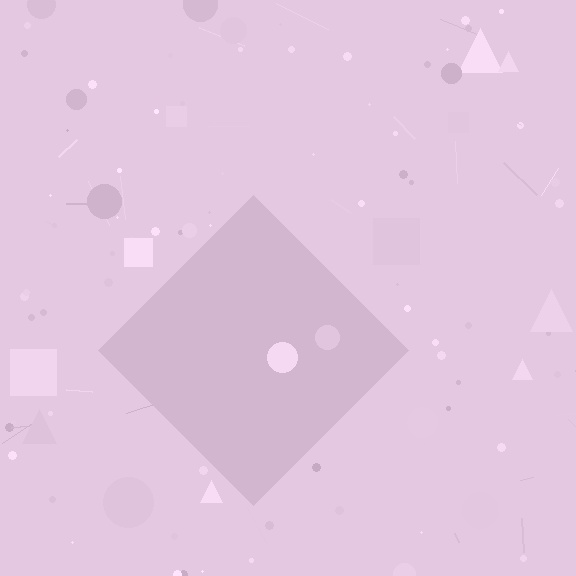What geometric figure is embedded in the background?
A diamond is embedded in the background.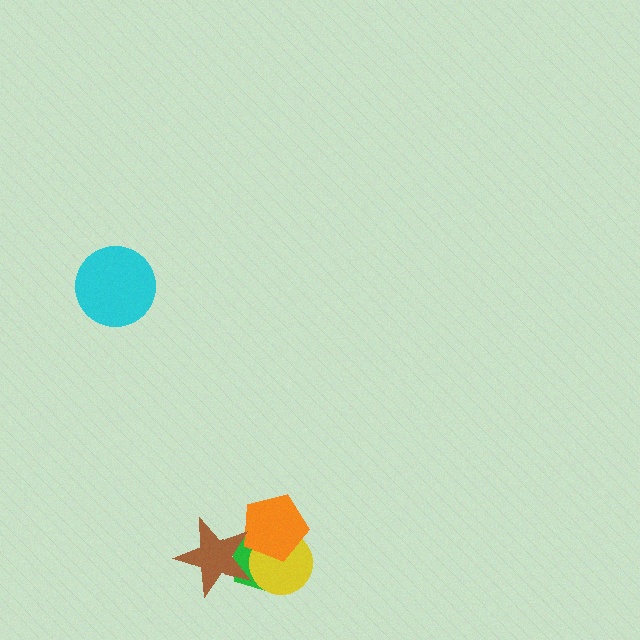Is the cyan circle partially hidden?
No, no other shape covers it.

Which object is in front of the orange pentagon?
The brown star is in front of the orange pentagon.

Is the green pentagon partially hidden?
Yes, it is partially covered by another shape.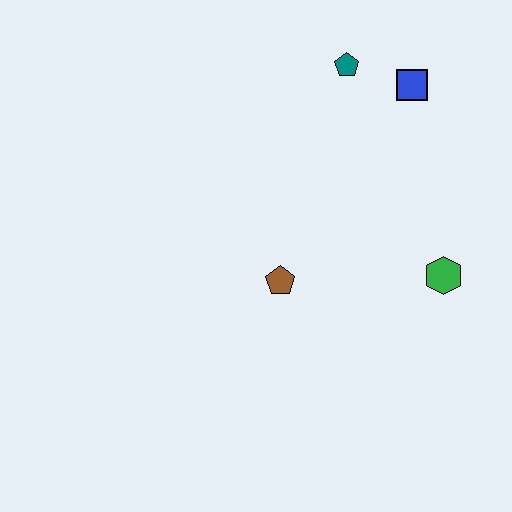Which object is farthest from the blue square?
The brown pentagon is farthest from the blue square.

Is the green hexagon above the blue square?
No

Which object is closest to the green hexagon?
The brown pentagon is closest to the green hexagon.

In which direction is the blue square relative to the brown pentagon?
The blue square is above the brown pentagon.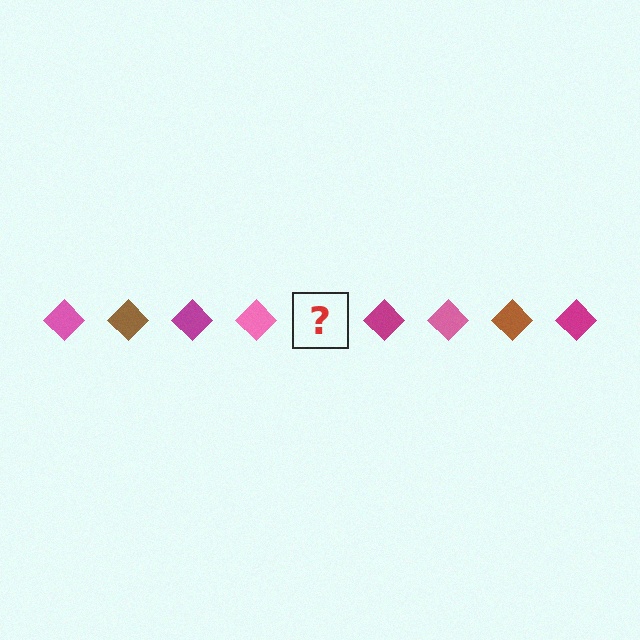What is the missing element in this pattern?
The missing element is a brown diamond.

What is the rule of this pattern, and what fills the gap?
The rule is that the pattern cycles through pink, brown, magenta diamonds. The gap should be filled with a brown diamond.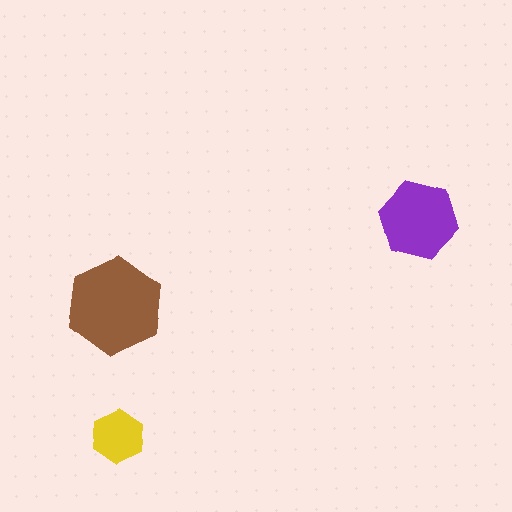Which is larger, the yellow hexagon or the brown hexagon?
The brown one.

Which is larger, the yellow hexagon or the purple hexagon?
The purple one.